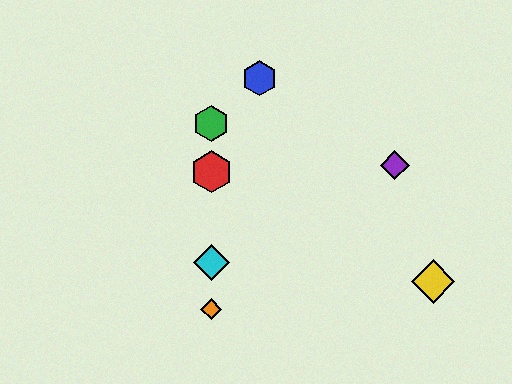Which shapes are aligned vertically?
The red hexagon, the green hexagon, the orange diamond, the cyan diamond are aligned vertically.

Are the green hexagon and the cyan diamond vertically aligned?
Yes, both are at x≈211.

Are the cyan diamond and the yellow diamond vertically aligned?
No, the cyan diamond is at x≈211 and the yellow diamond is at x≈433.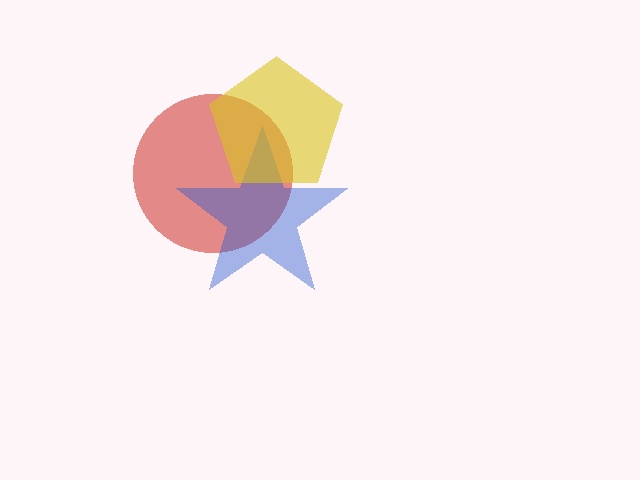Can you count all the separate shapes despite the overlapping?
Yes, there are 3 separate shapes.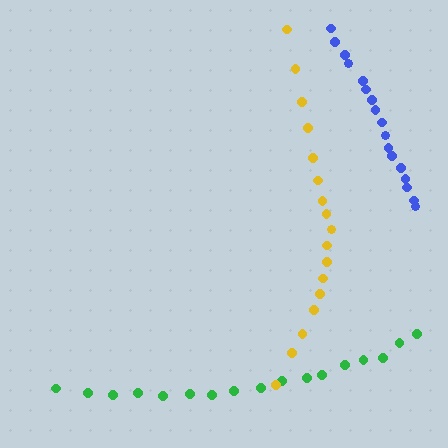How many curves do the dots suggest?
There are 3 distinct paths.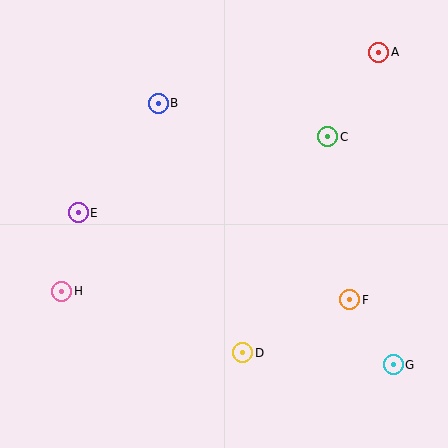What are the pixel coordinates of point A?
Point A is at (379, 52).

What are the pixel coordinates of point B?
Point B is at (158, 103).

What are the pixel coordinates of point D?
Point D is at (243, 353).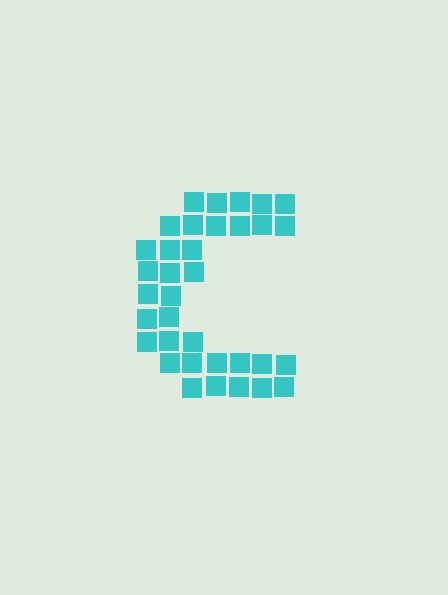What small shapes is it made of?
It is made of small squares.